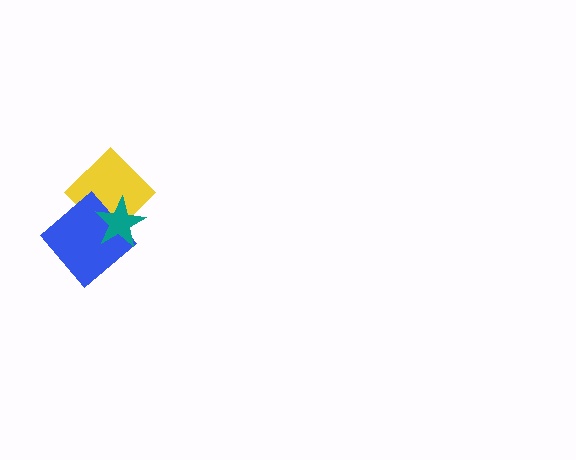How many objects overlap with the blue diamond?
2 objects overlap with the blue diamond.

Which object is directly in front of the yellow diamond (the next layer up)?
The blue diamond is directly in front of the yellow diamond.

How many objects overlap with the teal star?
2 objects overlap with the teal star.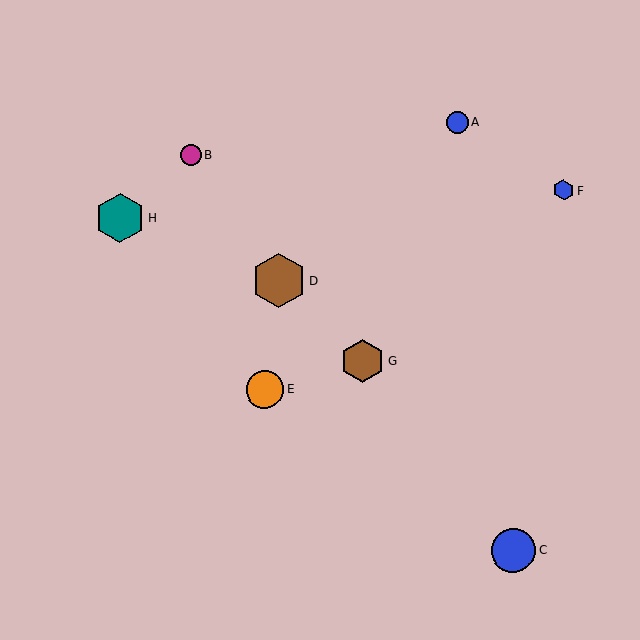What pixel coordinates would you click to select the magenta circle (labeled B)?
Click at (191, 156) to select the magenta circle B.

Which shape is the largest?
The brown hexagon (labeled D) is the largest.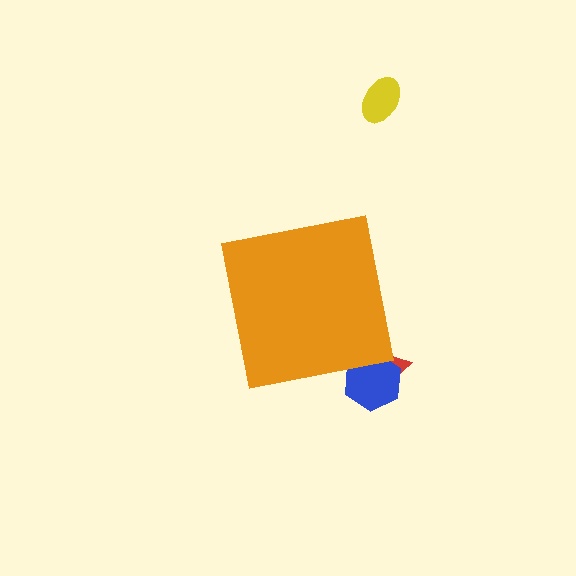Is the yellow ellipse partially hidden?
No, the yellow ellipse is fully visible.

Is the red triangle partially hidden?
Yes, the red triangle is partially hidden behind the orange square.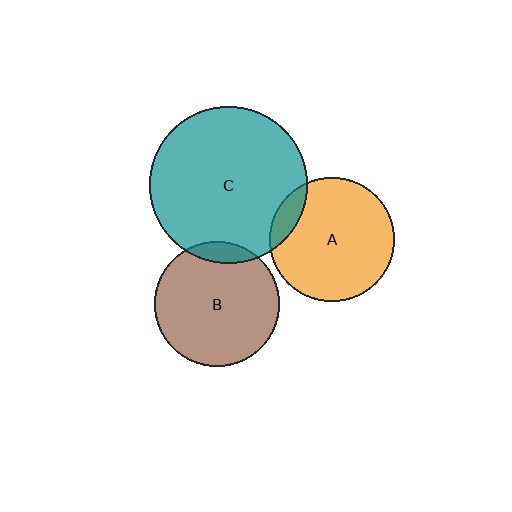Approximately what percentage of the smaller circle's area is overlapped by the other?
Approximately 10%.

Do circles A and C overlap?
Yes.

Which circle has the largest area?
Circle C (teal).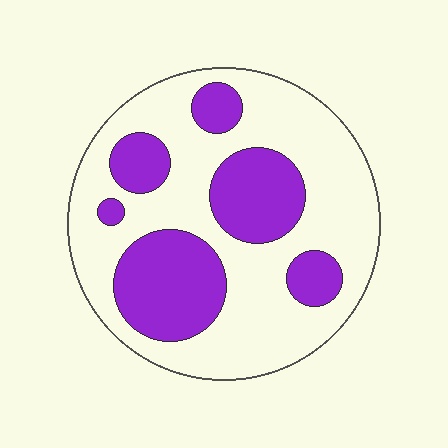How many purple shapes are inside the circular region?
6.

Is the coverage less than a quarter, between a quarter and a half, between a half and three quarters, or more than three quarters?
Between a quarter and a half.